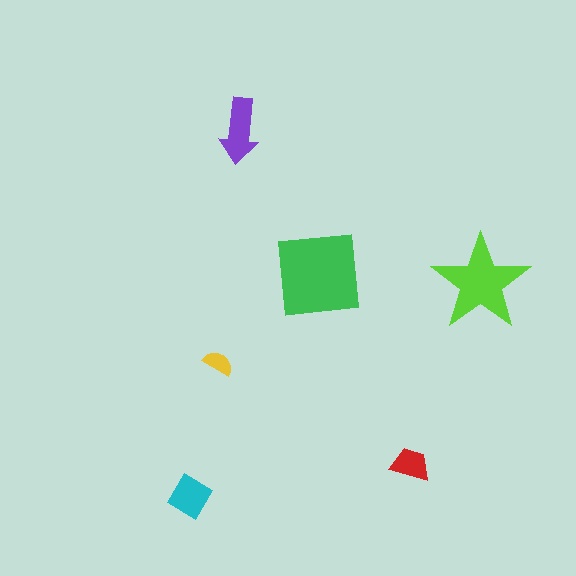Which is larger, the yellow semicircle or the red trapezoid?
The red trapezoid.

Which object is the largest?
The green square.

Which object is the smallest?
The yellow semicircle.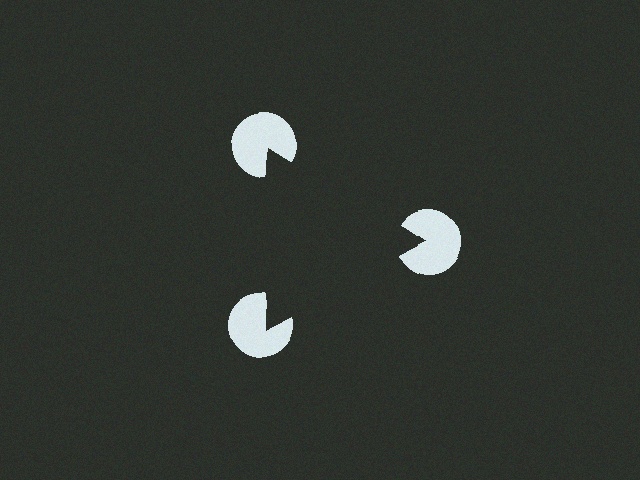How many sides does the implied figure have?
3 sides.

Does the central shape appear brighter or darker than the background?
It typically appears slightly darker than the background, even though no actual brightness change is drawn.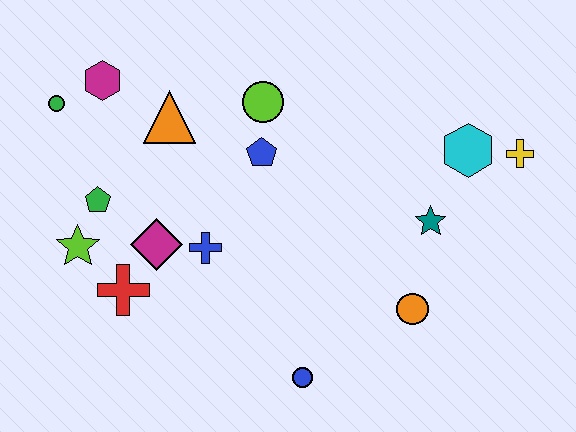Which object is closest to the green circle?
The magenta hexagon is closest to the green circle.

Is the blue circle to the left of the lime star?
No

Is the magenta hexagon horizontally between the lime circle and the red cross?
No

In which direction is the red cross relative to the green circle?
The red cross is below the green circle.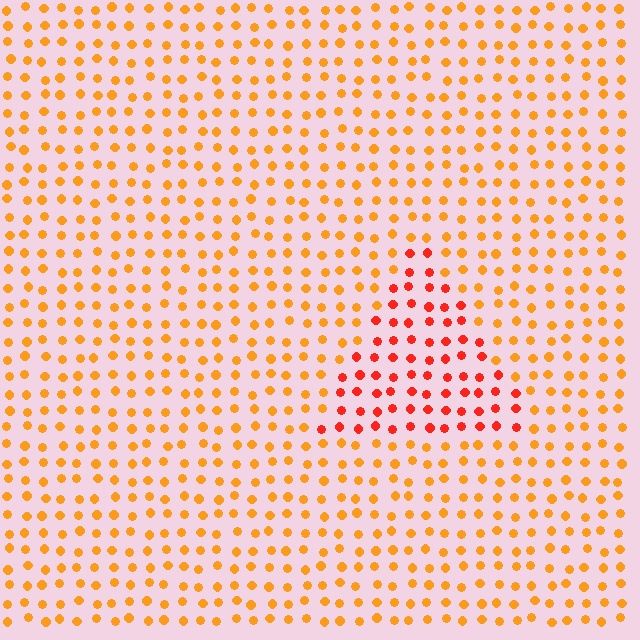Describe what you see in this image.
The image is filled with small orange elements in a uniform arrangement. A triangle-shaped region is visible where the elements are tinted to a slightly different hue, forming a subtle color boundary.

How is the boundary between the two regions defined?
The boundary is defined purely by a slight shift in hue (about 32 degrees). Spacing, size, and orientation are identical on both sides.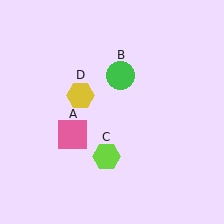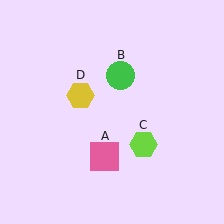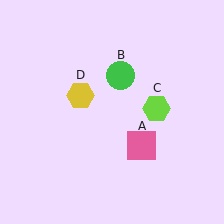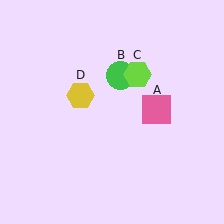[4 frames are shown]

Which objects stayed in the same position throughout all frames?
Green circle (object B) and yellow hexagon (object D) remained stationary.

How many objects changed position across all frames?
2 objects changed position: pink square (object A), lime hexagon (object C).